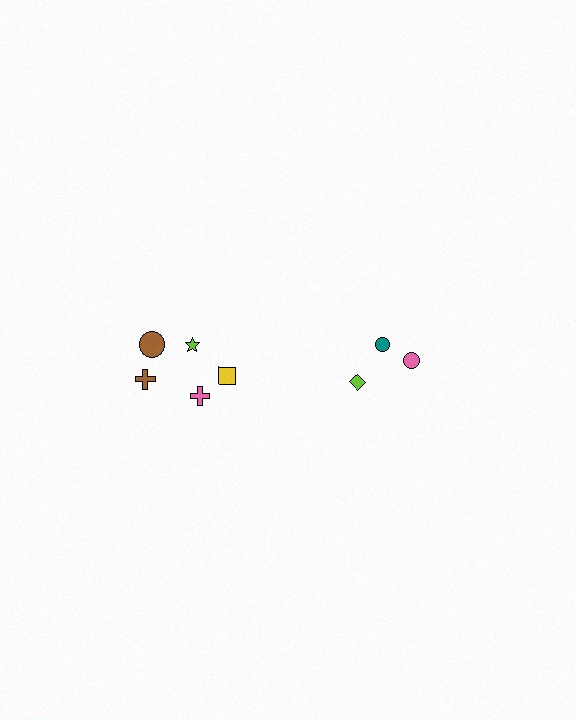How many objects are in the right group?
There are 3 objects.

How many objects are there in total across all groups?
There are 8 objects.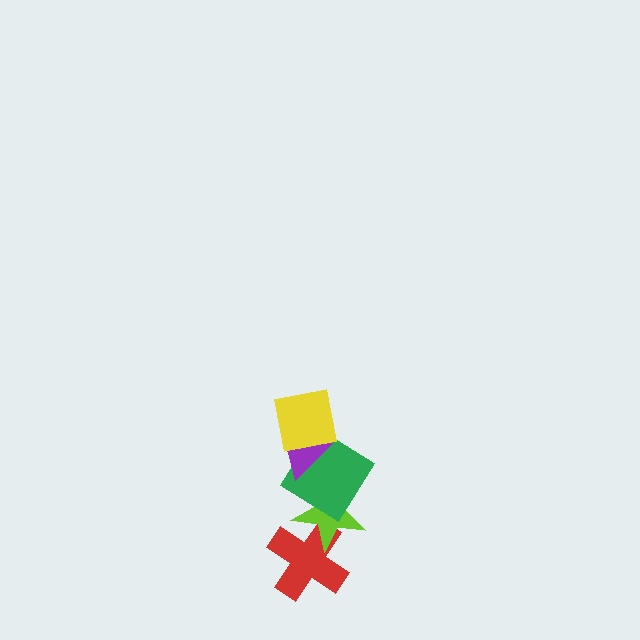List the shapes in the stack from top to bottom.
From top to bottom: the yellow square, the purple triangle, the green diamond, the lime star, the red cross.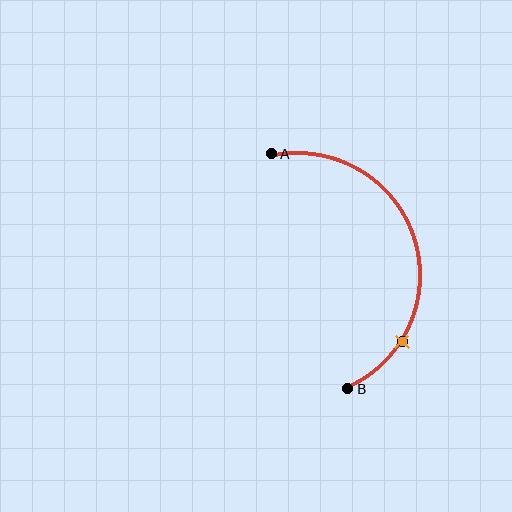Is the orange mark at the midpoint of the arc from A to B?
No. The orange mark lies on the arc but is closer to endpoint B. The arc midpoint would be at the point on the curve equidistant along the arc from both A and B.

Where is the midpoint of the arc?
The arc midpoint is the point on the curve farthest from the straight line joining A and B. It sits to the right of that line.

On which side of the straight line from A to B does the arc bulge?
The arc bulges to the right of the straight line connecting A and B.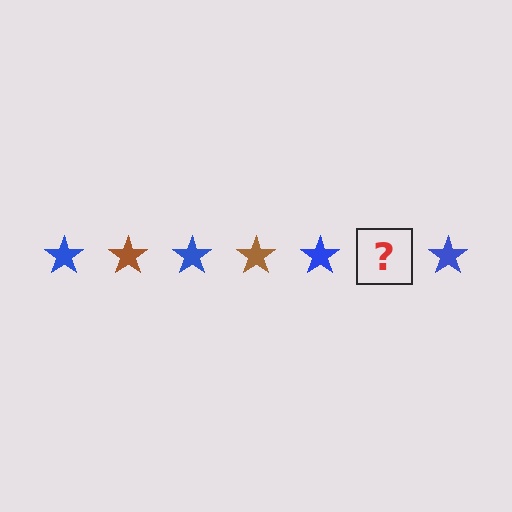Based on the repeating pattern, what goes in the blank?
The blank should be a brown star.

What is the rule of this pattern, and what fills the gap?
The rule is that the pattern cycles through blue, brown stars. The gap should be filled with a brown star.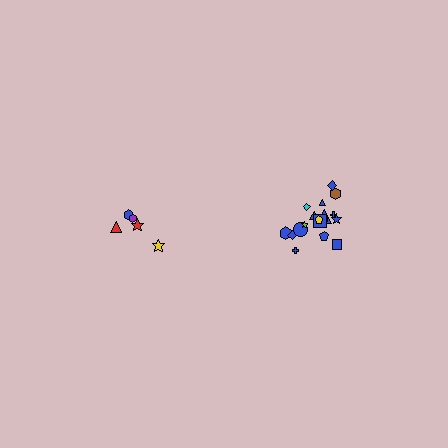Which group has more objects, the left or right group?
The right group.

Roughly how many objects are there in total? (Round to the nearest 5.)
Roughly 25 objects in total.